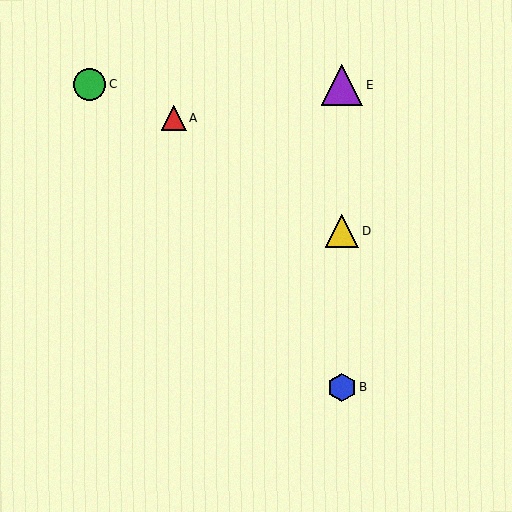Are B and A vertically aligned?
No, B is at x≈342 and A is at x≈174.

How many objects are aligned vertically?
3 objects (B, D, E) are aligned vertically.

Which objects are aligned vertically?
Objects B, D, E are aligned vertically.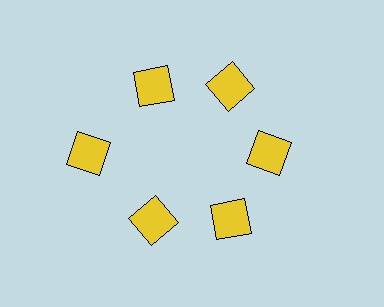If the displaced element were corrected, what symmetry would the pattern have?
It would have 6-fold rotational symmetry — the pattern would map onto itself every 60 degrees.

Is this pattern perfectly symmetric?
No. The 6 yellow squares are arranged in a ring, but one element near the 9 o'clock position is pushed outward from the center, breaking the 6-fold rotational symmetry.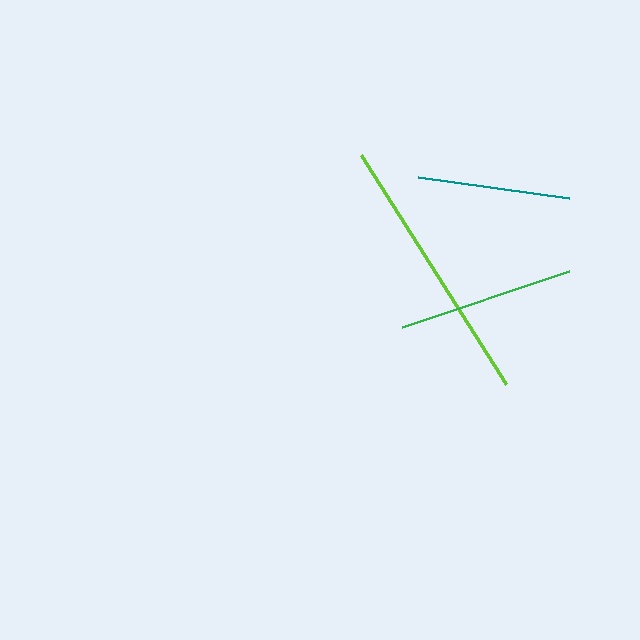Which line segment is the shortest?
The teal line is the shortest at approximately 152 pixels.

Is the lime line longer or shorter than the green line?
The lime line is longer than the green line.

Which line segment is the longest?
The lime line is the longest at approximately 270 pixels.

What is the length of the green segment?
The green segment is approximately 176 pixels long.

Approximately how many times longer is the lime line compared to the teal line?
The lime line is approximately 1.8 times the length of the teal line.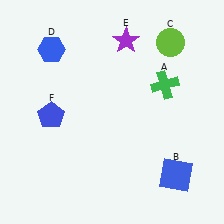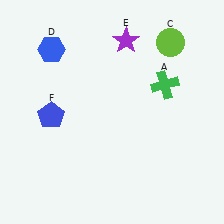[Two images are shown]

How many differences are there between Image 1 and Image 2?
There is 1 difference between the two images.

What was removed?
The blue square (B) was removed in Image 2.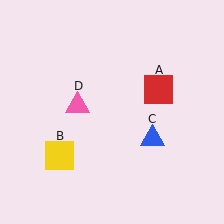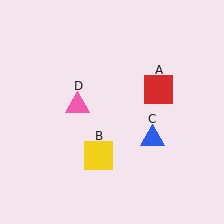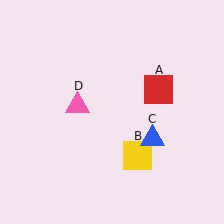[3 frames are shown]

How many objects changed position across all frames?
1 object changed position: yellow square (object B).